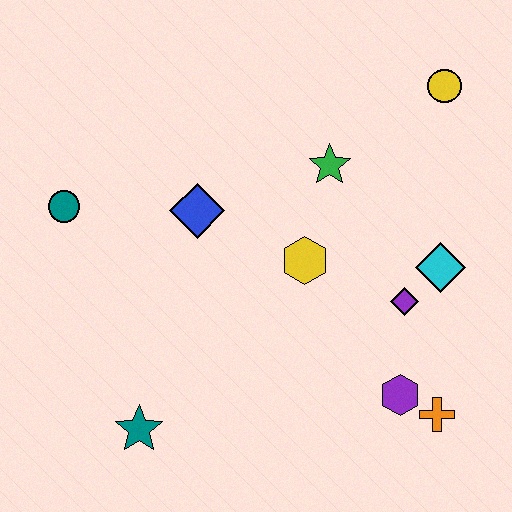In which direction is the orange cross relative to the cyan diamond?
The orange cross is below the cyan diamond.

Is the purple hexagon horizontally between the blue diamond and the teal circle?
No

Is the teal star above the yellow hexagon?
No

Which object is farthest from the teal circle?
The orange cross is farthest from the teal circle.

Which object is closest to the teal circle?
The blue diamond is closest to the teal circle.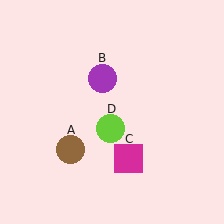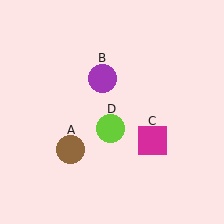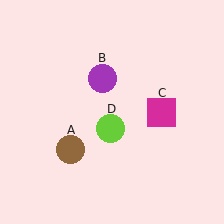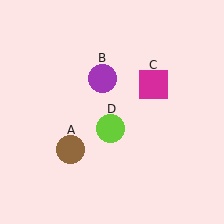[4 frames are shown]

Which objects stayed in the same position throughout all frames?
Brown circle (object A) and purple circle (object B) and lime circle (object D) remained stationary.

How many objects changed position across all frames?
1 object changed position: magenta square (object C).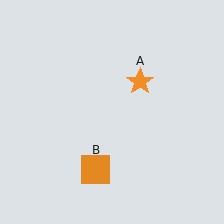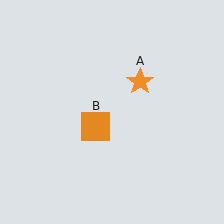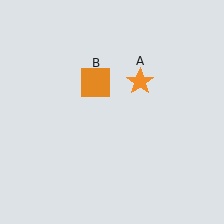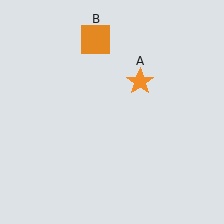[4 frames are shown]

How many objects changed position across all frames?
1 object changed position: orange square (object B).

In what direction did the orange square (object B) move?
The orange square (object B) moved up.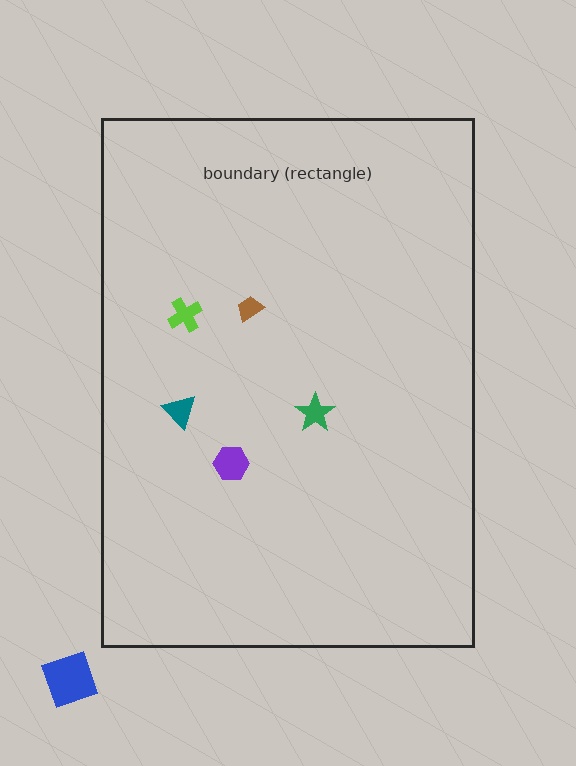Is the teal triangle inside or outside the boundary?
Inside.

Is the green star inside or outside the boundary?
Inside.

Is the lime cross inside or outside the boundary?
Inside.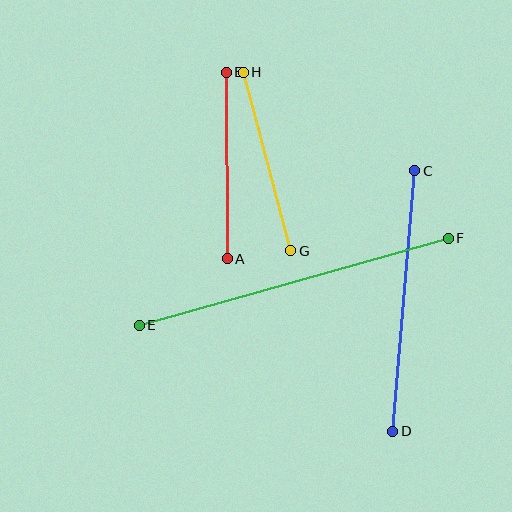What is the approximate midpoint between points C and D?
The midpoint is at approximately (404, 301) pixels.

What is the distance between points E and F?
The distance is approximately 321 pixels.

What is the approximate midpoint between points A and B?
The midpoint is at approximately (227, 166) pixels.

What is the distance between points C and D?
The distance is approximately 262 pixels.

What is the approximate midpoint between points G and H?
The midpoint is at approximately (267, 161) pixels.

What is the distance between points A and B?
The distance is approximately 186 pixels.